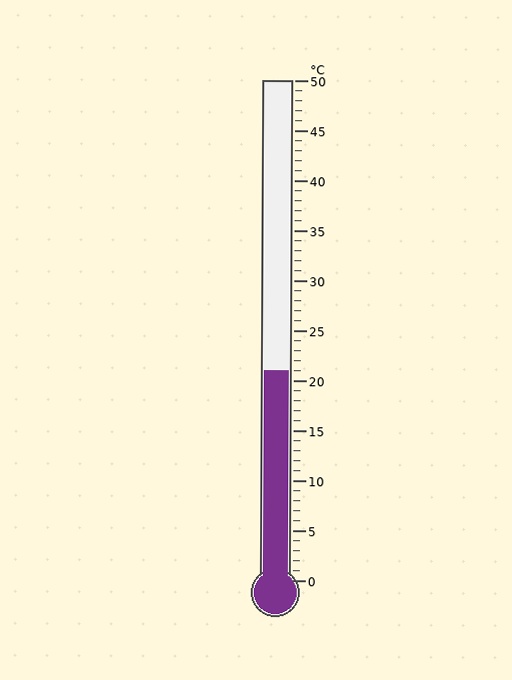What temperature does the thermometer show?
The thermometer shows approximately 21°C.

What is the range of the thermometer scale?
The thermometer scale ranges from 0°C to 50°C.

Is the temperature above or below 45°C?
The temperature is below 45°C.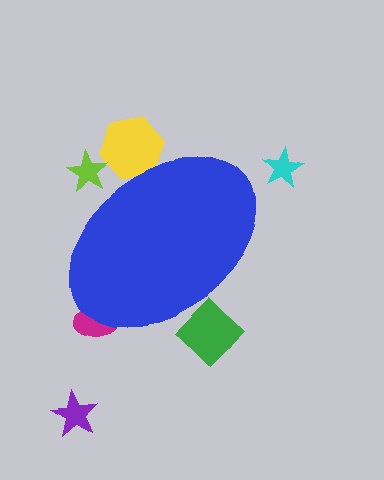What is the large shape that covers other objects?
A blue ellipse.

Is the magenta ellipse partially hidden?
Yes, the magenta ellipse is partially hidden behind the blue ellipse.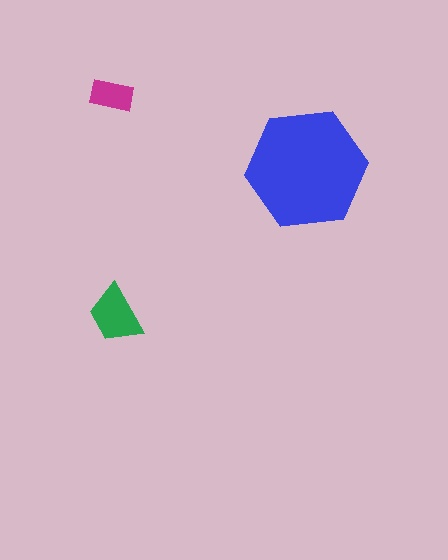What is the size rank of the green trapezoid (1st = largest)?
2nd.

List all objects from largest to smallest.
The blue hexagon, the green trapezoid, the magenta rectangle.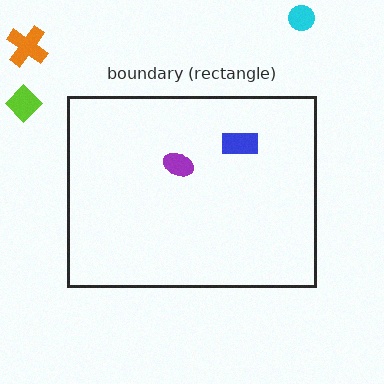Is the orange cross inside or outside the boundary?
Outside.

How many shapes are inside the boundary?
2 inside, 3 outside.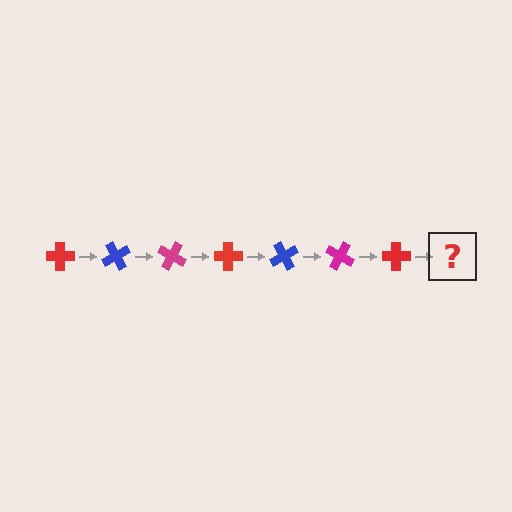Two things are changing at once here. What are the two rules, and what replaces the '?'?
The two rules are that it rotates 60 degrees each step and the color cycles through red, blue, and magenta. The '?' should be a blue cross, rotated 420 degrees from the start.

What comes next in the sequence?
The next element should be a blue cross, rotated 420 degrees from the start.